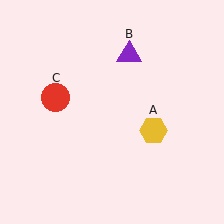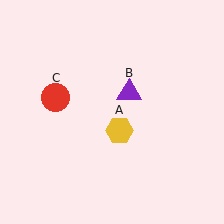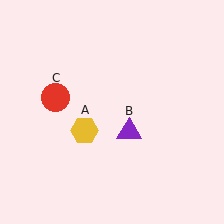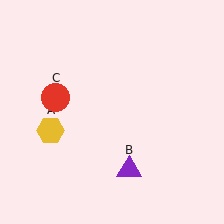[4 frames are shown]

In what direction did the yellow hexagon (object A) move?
The yellow hexagon (object A) moved left.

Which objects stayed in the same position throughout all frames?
Red circle (object C) remained stationary.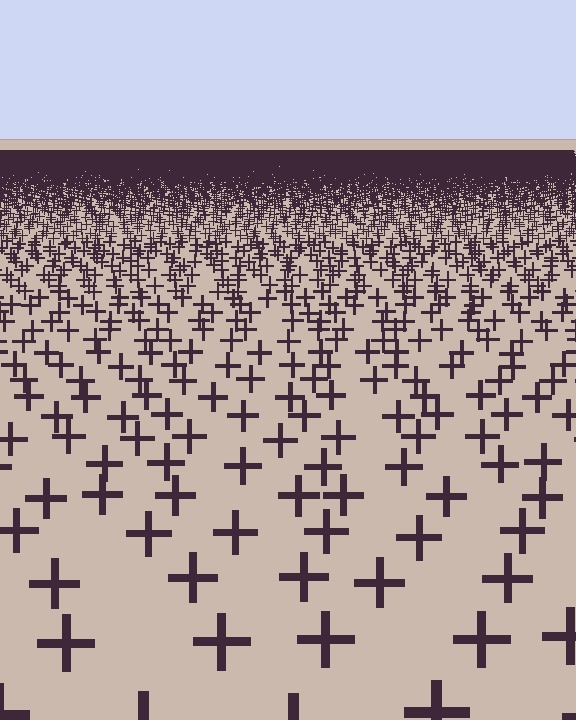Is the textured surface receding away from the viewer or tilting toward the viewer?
The surface is receding away from the viewer. Texture elements get smaller and denser toward the top.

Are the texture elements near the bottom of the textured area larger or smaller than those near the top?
Larger. Near the bottom, elements are closer to the viewer and appear at a bigger on-screen size.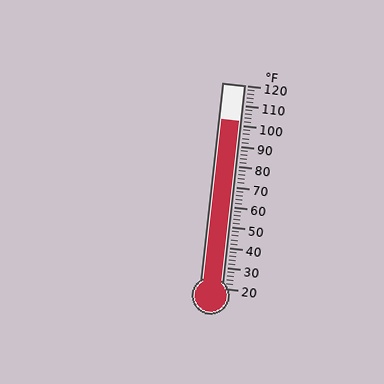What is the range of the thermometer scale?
The thermometer scale ranges from 20°F to 120°F.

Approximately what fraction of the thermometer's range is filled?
The thermometer is filled to approximately 80% of its range.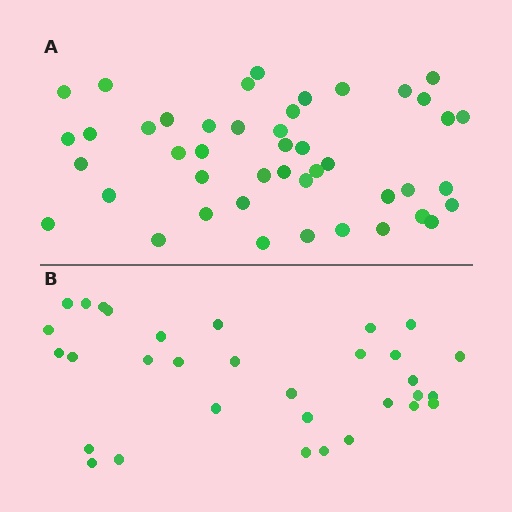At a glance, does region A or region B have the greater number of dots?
Region A (the top region) has more dots.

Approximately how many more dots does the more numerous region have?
Region A has approximately 15 more dots than region B.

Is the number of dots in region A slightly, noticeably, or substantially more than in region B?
Region A has noticeably more, but not dramatically so. The ratio is roughly 1.4 to 1.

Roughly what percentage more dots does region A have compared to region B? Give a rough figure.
About 40% more.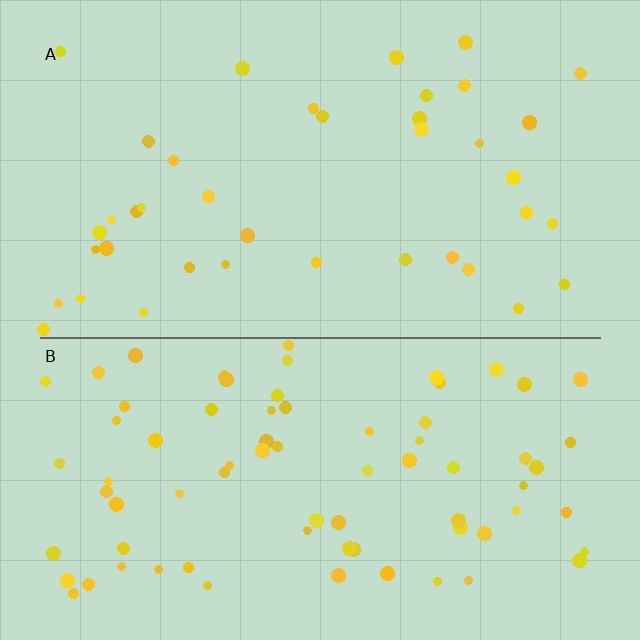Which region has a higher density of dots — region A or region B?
B (the bottom).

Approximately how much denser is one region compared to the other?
Approximately 1.9× — region B over region A.